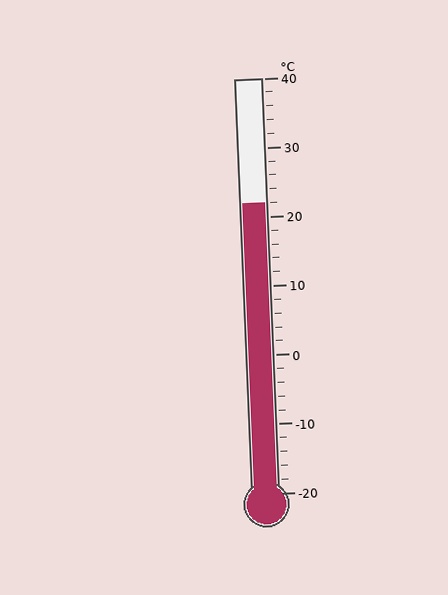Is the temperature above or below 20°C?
The temperature is above 20°C.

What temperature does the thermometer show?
The thermometer shows approximately 22°C.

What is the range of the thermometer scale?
The thermometer scale ranges from -20°C to 40°C.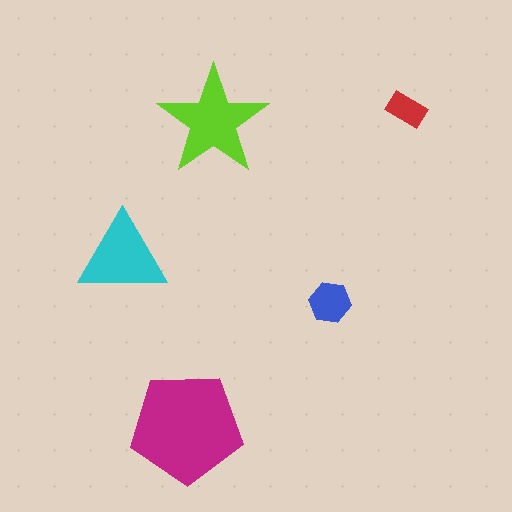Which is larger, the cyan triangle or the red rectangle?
The cyan triangle.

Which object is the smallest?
The red rectangle.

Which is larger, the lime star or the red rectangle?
The lime star.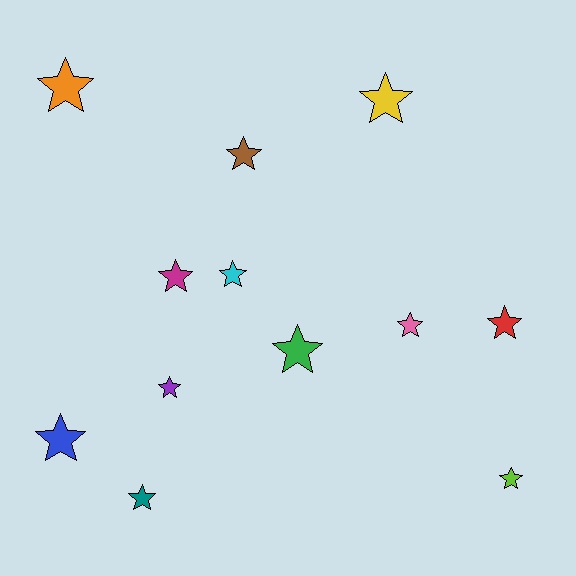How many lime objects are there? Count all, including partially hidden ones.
There is 1 lime object.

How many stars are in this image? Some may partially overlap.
There are 12 stars.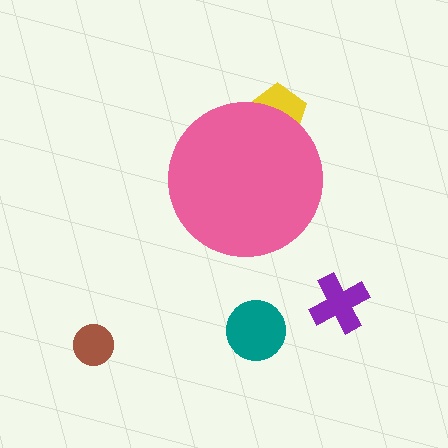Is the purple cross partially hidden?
No, the purple cross is fully visible.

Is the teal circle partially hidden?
No, the teal circle is fully visible.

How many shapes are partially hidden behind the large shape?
1 shape is partially hidden.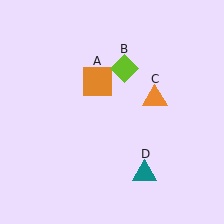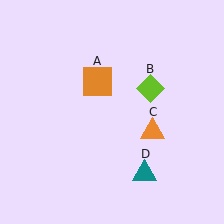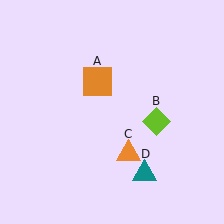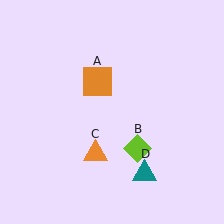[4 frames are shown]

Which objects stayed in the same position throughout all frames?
Orange square (object A) and teal triangle (object D) remained stationary.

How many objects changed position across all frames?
2 objects changed position: lime diamond (object B), orange triangle (object C).